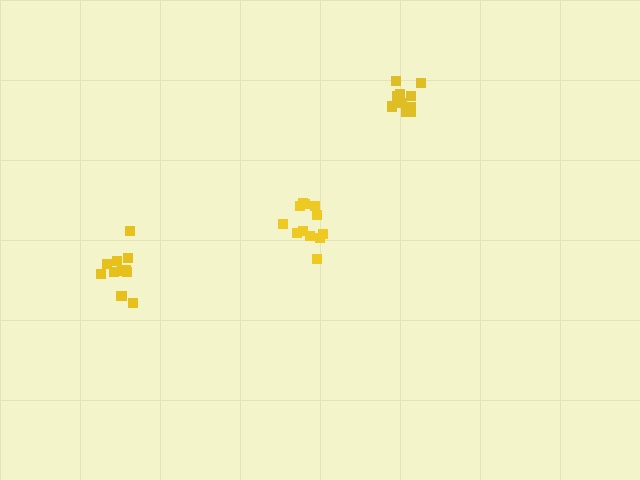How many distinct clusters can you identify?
There are 3 distinct clusters.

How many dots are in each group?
Group 1: 13 dots, Group 2: 12 dots, Group 3: 12 dots (37 total).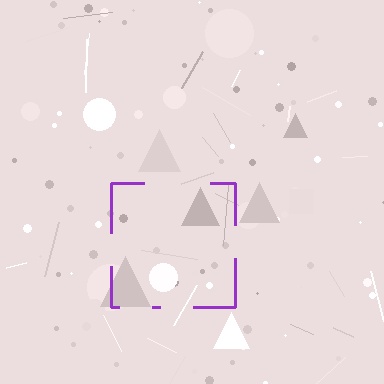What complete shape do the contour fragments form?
The contour fragments form a square.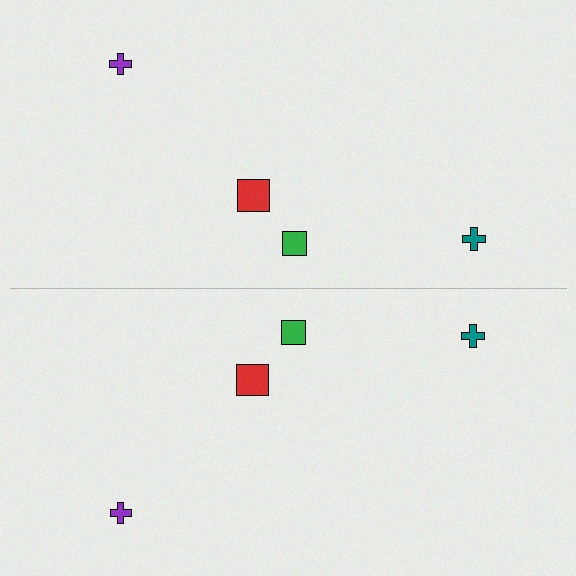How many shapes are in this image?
There are 8 shapes in this image.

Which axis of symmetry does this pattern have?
The pattern has a horizontal axis of symmetry running through the center of the image.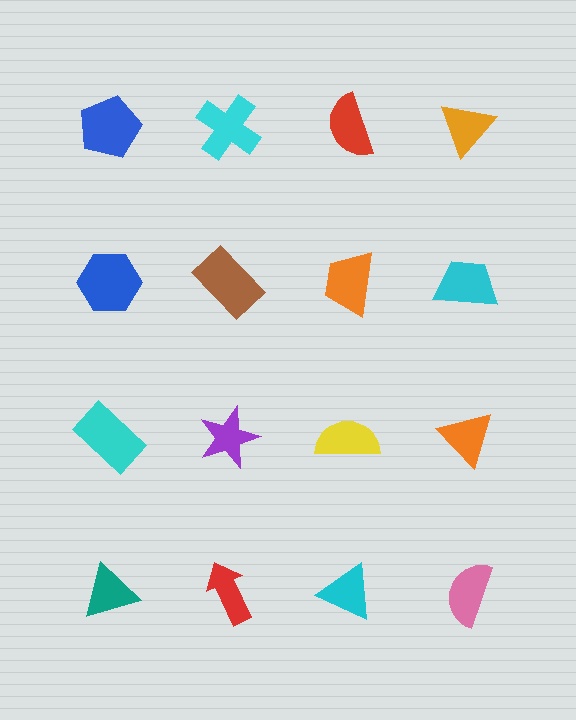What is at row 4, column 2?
A red arrow.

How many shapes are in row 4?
4 shapes.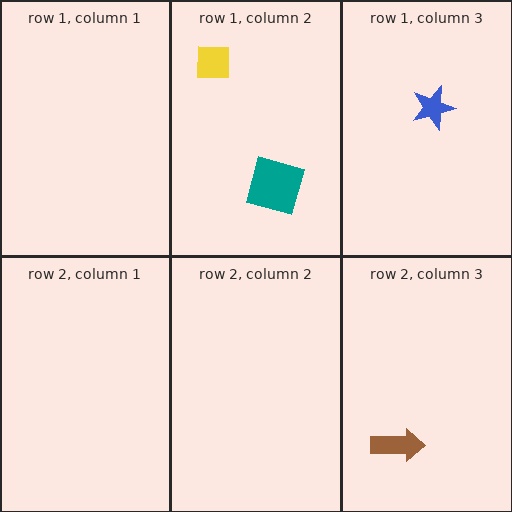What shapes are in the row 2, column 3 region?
The brown arrow.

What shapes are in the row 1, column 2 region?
The yellow square, the teal square.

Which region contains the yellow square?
The row 1, column 2 region.